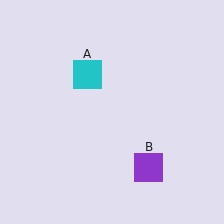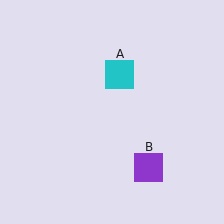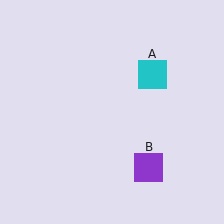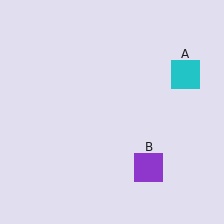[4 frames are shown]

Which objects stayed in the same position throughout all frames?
Purple square (object B) remained stationary.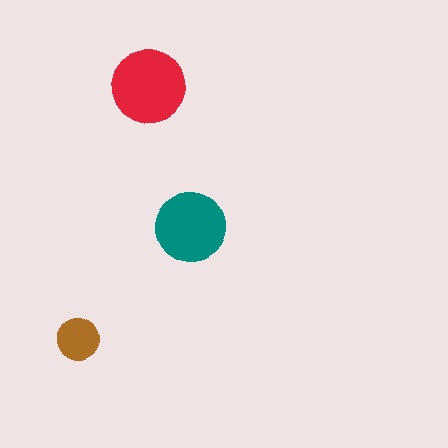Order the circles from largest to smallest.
the red one, the teal one, the brown one.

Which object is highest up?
The red circle is topmost.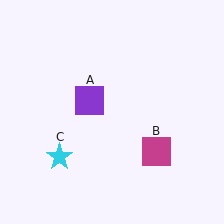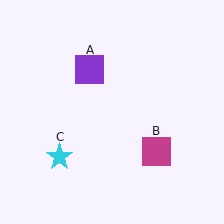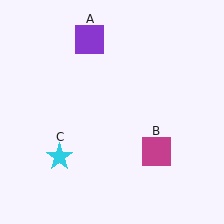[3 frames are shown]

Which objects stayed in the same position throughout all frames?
Magenta square (object B) and cyan star (object C) remained stationary.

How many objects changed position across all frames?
1 object changed position: purple square (object A).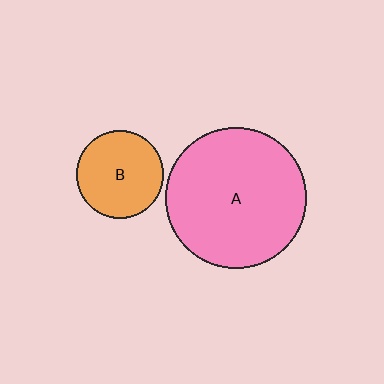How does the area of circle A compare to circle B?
Approximately 2.6 times.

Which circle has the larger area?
Circle A (pink).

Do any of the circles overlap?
No, none of the circles overlap.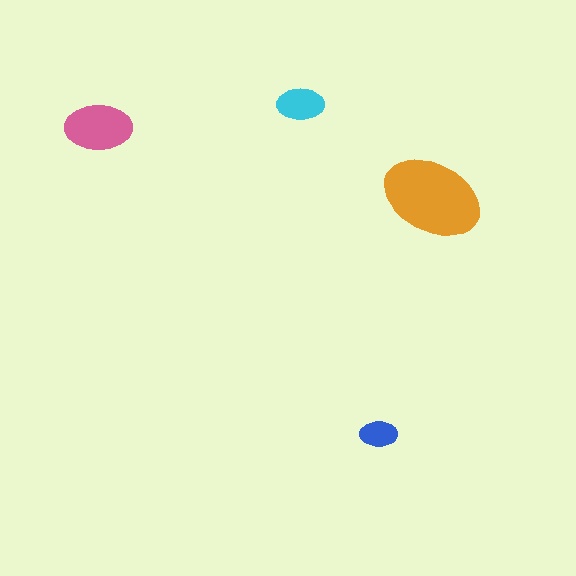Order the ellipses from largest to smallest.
the orange one, the pink one, the cyan one, the blue one.